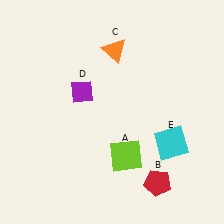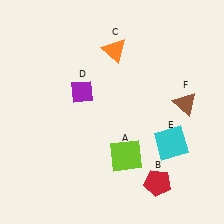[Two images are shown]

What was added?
A brown triangle (F) was added in Image 2.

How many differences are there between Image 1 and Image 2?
There is 1 difference between the two images.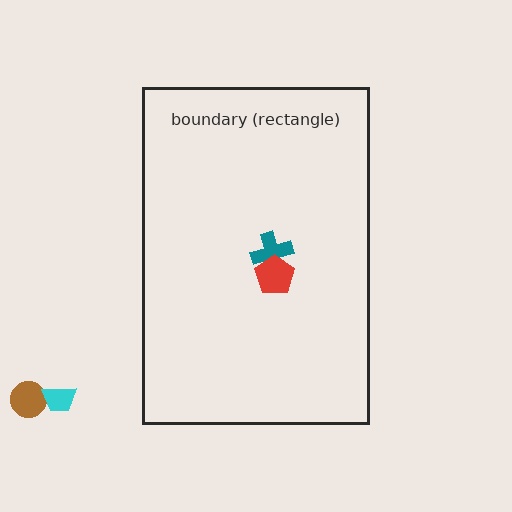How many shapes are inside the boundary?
2 inside, 2 outside.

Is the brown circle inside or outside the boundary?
Outside.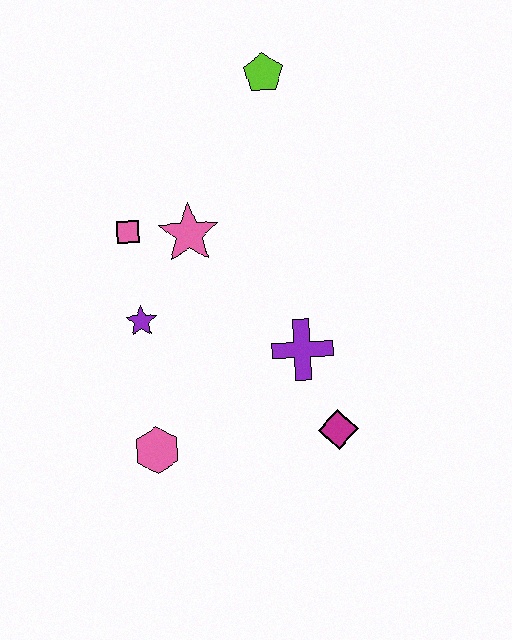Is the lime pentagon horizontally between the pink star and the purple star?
No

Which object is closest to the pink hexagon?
The purple star is closest to the pink hexagon.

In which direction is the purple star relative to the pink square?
The purple star is below the pink square.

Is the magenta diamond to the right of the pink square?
Yes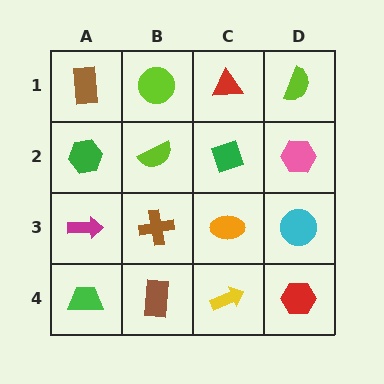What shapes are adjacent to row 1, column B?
A lime semicircle (row 2, column B), a brown rectangle (row 1, column A), a red triangle (row 1, column C).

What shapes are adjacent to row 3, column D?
A pink hexagon (row 2, column D), a red hexagon (row 4, column D), an orange ellipse (row 3, column C).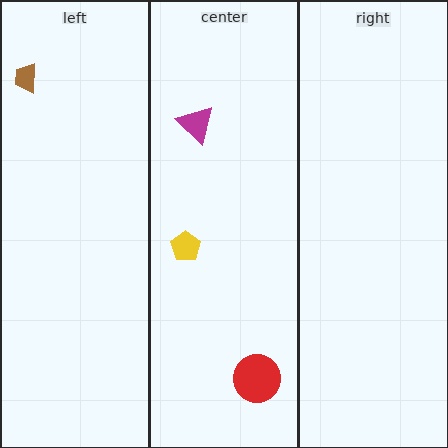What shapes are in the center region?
The red circle, the yellow pentagon, the magenta triangle.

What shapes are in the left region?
The brown trapezoid.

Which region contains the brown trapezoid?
The left region.